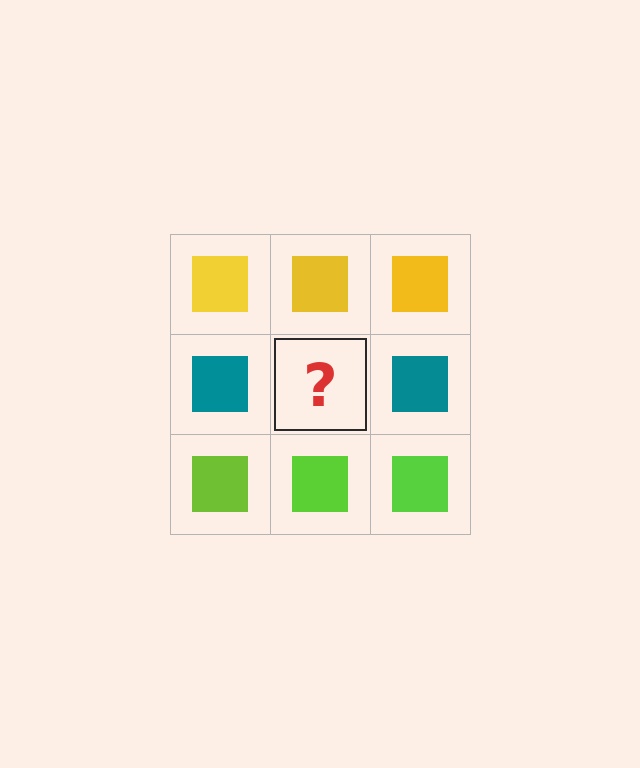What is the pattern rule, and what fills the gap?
The rule is that each row has a consistent color. The gap should be filled with a teal square.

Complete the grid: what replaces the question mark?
The question mark should be replaced with a teal square.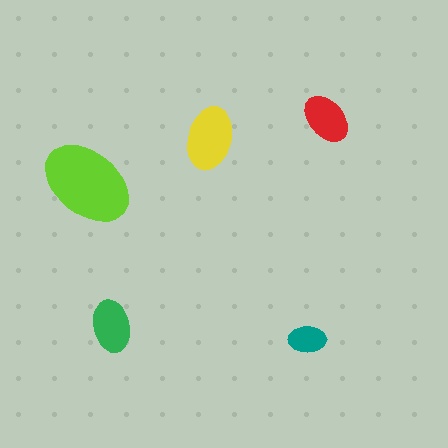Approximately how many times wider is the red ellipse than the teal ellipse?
About 1.5 times wider.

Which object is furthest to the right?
The red ellipse is rightmost.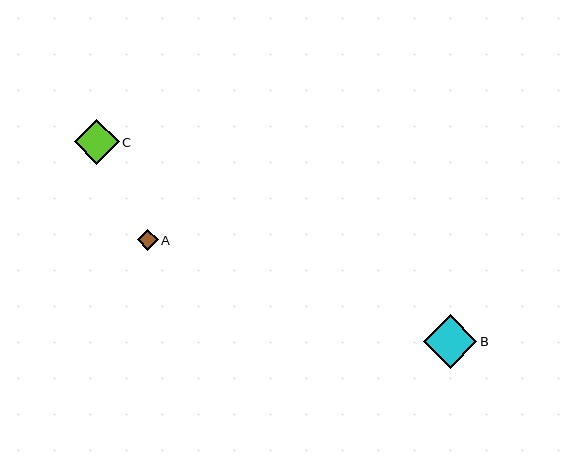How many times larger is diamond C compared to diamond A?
Diamond C is approximately 2.2 times the size of diamond A.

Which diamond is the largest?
Diamond B is the largest with a size of approximately 54 pixels.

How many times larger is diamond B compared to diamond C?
Diamond B is approximately 1.2 times the size of diamond C.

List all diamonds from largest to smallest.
From largest to smallest: B, C, A.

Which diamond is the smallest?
Diamond A is the smallest with a size of approximately 21 pixels.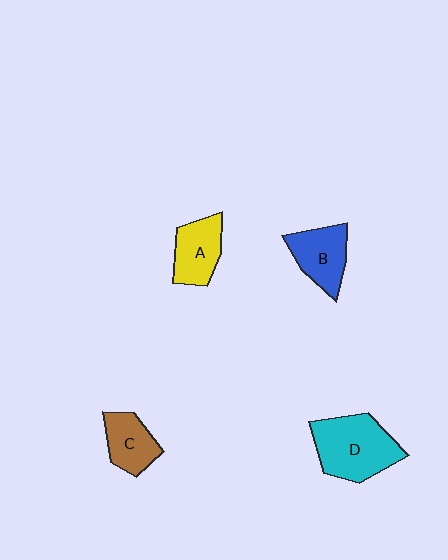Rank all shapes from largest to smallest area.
From largest to smallest: D (cyan), B (blue), A (yellow), C (brown).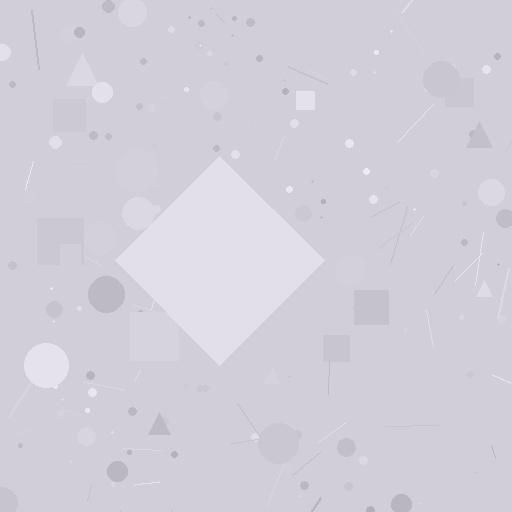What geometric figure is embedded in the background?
A diamond is embedded in the background.